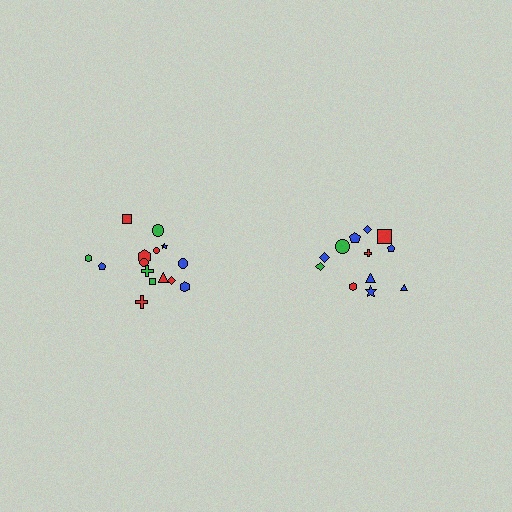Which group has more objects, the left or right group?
The left group.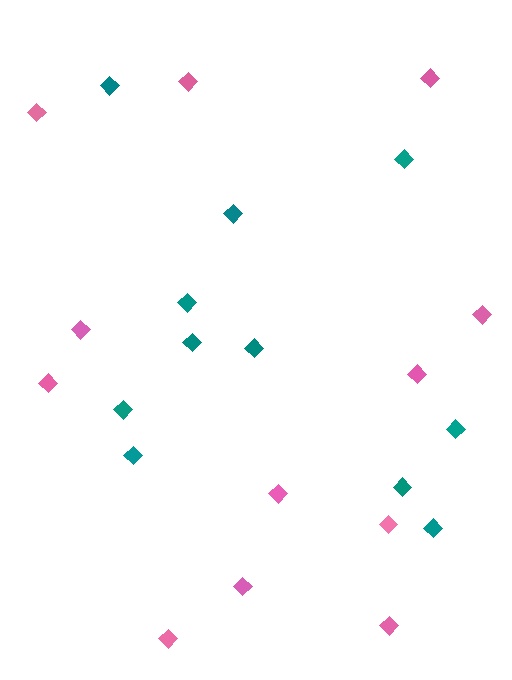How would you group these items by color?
There are 2 groups: one group of teal diamonds (11) and one group of pink diamonds (12).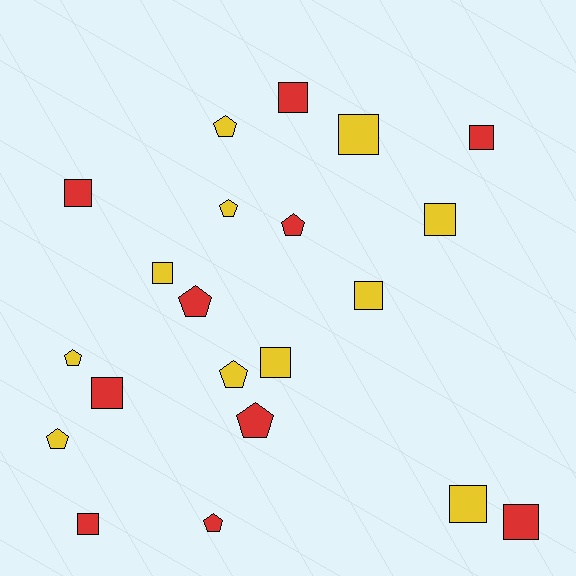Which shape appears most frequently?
Square, with 12 objects.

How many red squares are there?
There are 6 red squares.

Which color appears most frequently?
Yellow, with 11 objects.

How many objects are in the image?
There are 21 objects.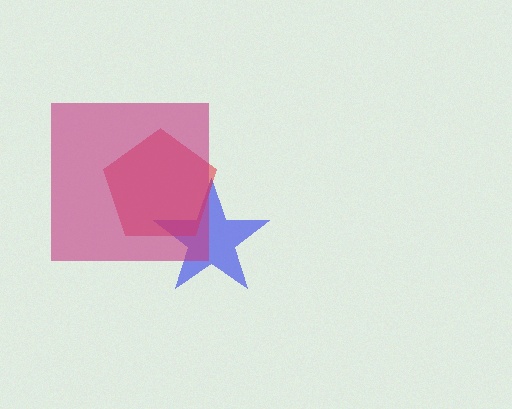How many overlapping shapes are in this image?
There are 3 overlapping shapes in the image.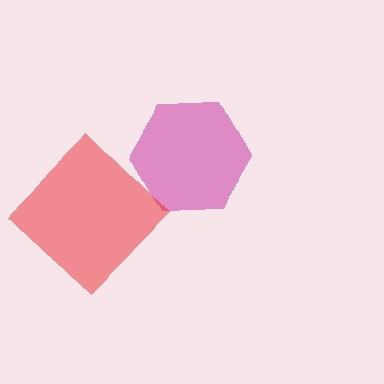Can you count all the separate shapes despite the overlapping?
Yes, there are 2 separate shapes.